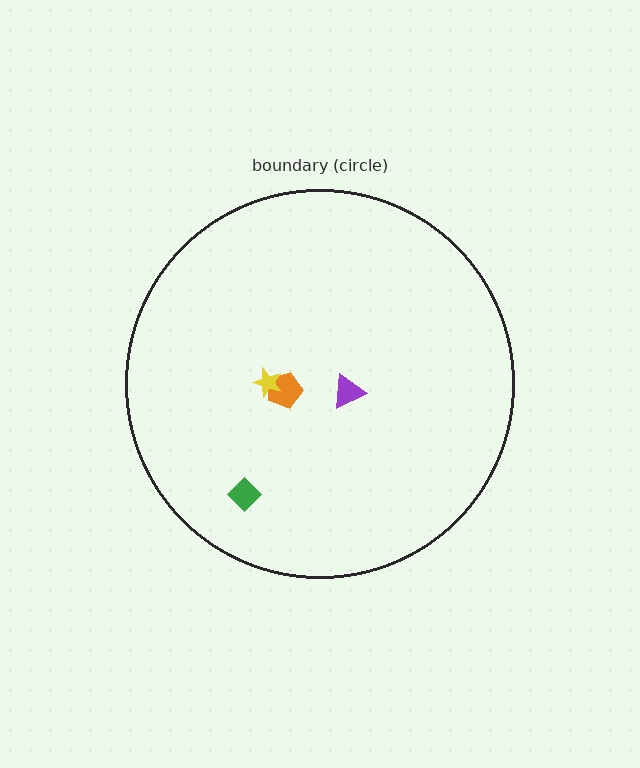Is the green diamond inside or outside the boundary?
Inside.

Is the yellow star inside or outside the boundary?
Inside.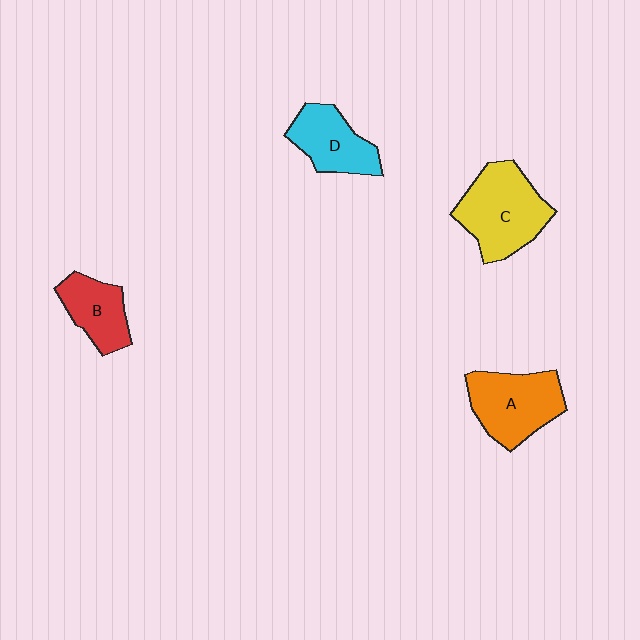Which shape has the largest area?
Shape C (yellow).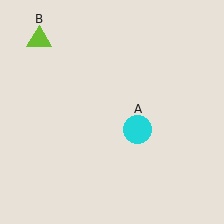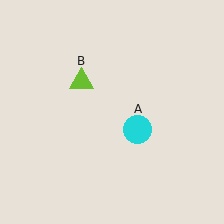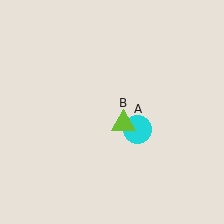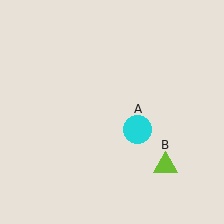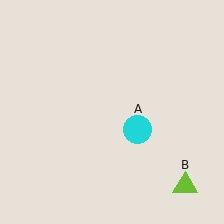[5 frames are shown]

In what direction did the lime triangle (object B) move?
The lime triangle (object B) moved down and to the right.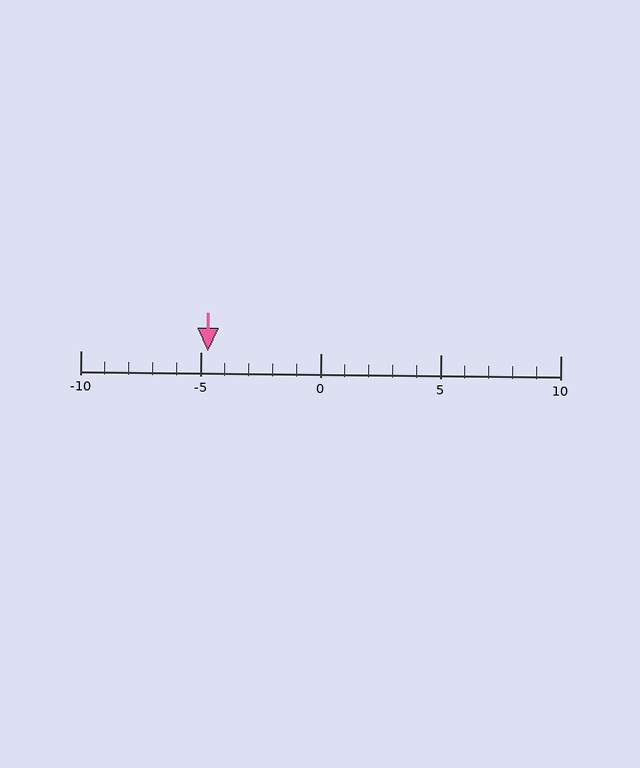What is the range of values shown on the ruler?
The ruler shows values from -10 to 10.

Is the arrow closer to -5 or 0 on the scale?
The arrow is closer to -5.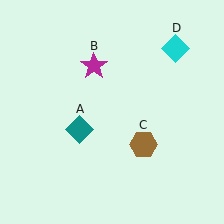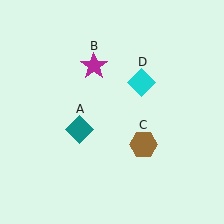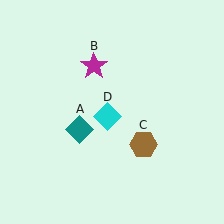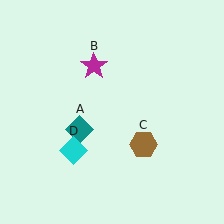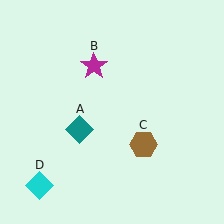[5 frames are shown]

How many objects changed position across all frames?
1 object changed position: cyan diamond (object D).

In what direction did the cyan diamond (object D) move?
The cyan diamond (object D) moved down and to the left.